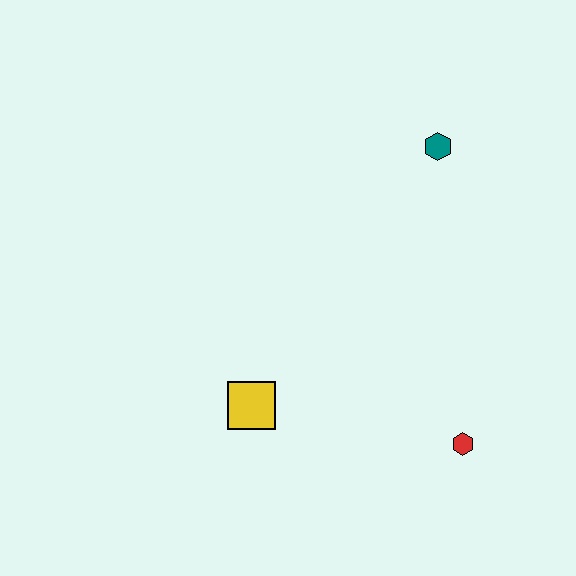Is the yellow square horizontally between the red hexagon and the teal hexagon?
No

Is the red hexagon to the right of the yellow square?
Yes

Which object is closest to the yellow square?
The red hexagon is closest to the yellow square.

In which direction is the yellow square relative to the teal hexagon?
The yellow square is below the teal hexagon.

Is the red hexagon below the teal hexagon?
Yes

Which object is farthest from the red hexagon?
The teal hexagon is farthest from the red hexagon.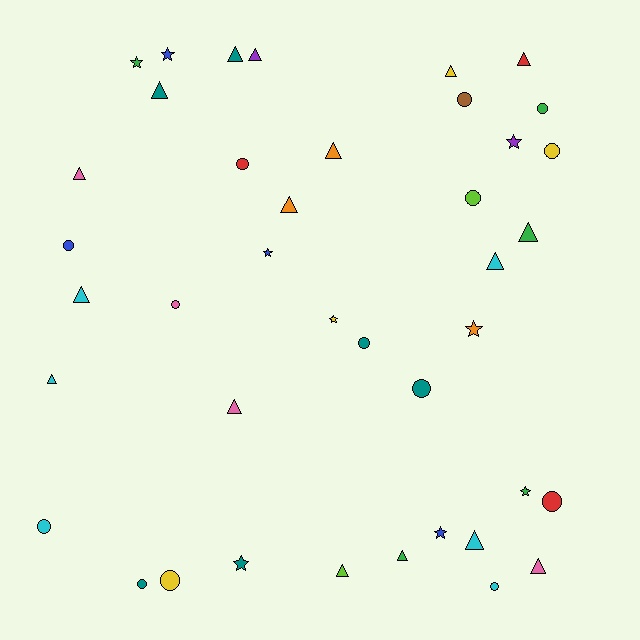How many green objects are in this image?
There are 5 green objects.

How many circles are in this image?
There are 14 circles.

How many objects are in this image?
There are 40 objects.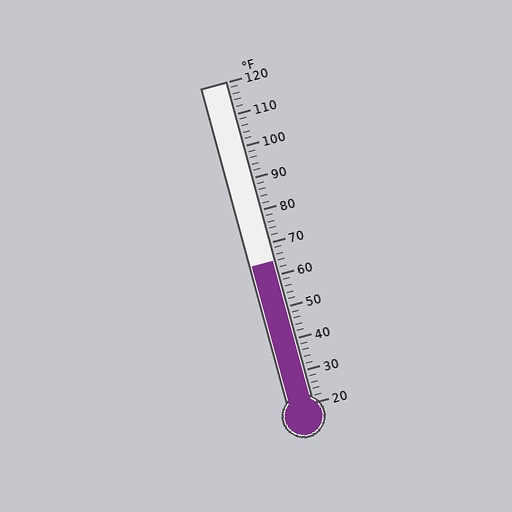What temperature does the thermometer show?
The thermometer shows approximately 64°F.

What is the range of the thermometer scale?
The thermometer scale ranges from 20°F to 120°F.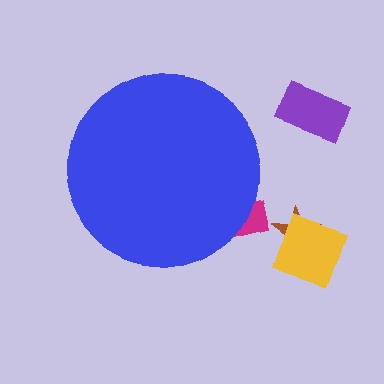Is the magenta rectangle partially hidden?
Yes, the magenta rectangle is partially hidden behind the blue circle.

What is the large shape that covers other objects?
A blue circle.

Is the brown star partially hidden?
No, the brown star is fully visible.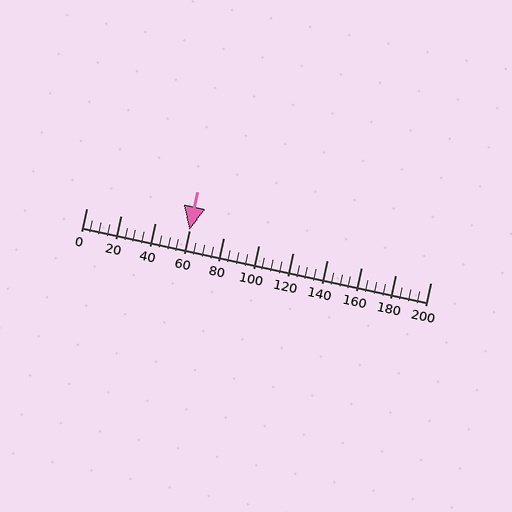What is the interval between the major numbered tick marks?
The major tick marks are spaced 20 units apart.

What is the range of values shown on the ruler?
The ruler shows values from 0 to 200.